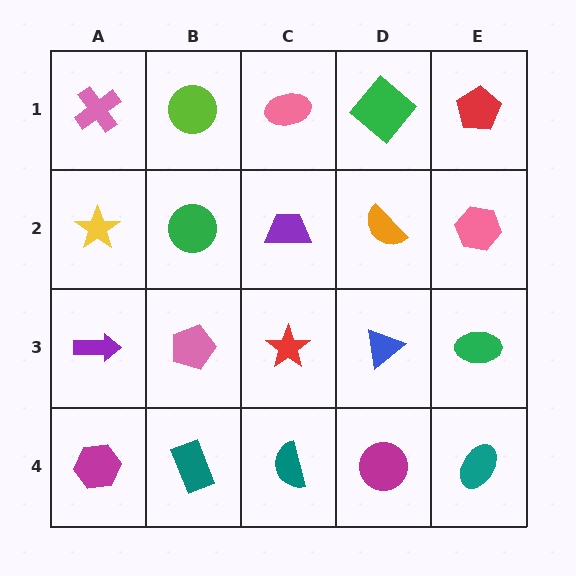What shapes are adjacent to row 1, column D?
An orange semicircle (row 2, column D), a pink ellipse (row 1, column C), a red pentagon (row 1, column E).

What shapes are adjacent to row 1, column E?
A pink hexagon (row 2, column E), a green diamond (row 1, column D).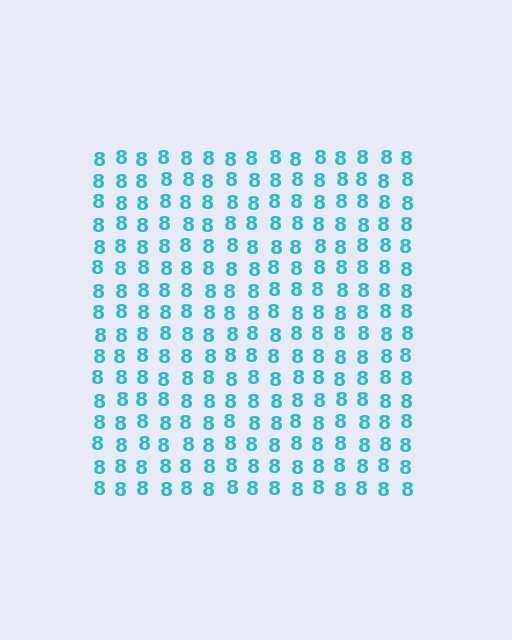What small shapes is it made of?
It is made of small digit 8's.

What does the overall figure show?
The overall figure shows a square.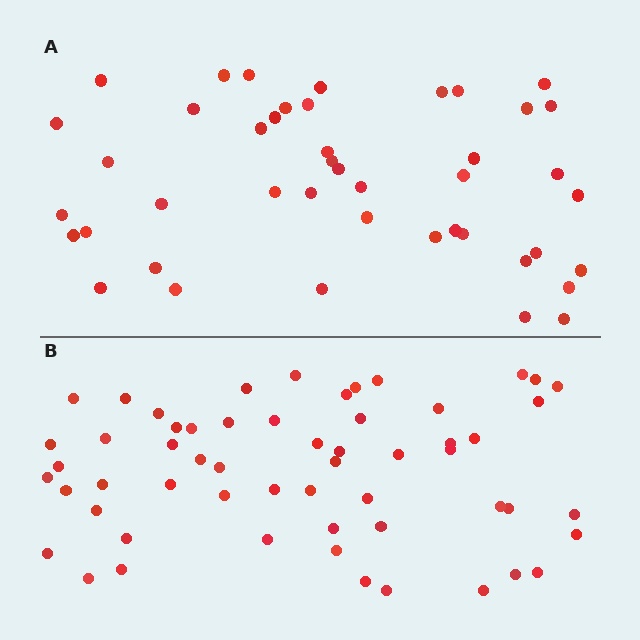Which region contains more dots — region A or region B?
Region B (the bottom region) has more dots.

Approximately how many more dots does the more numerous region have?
Region B has approximately 15 more dots than region A.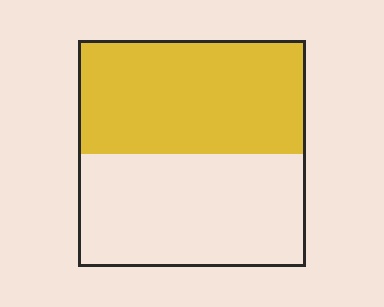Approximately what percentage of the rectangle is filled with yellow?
Approximately 50%.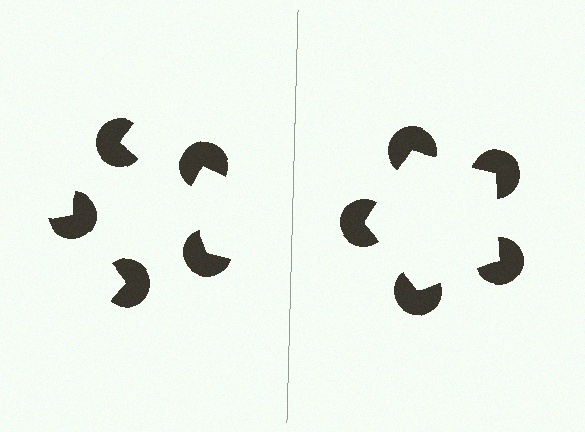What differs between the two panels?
The pac-man discs are positioned identically on both sides; only the wedge orientations differ. On the right they align to a pentagon; on the left they are misaligned.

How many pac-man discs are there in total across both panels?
10 — 5 on each side.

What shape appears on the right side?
An illusory pentagon.